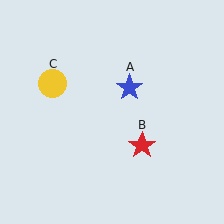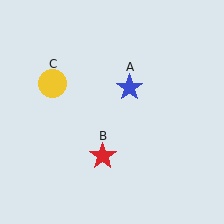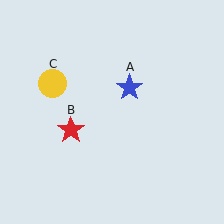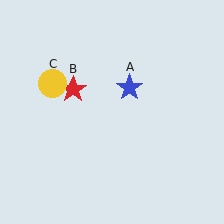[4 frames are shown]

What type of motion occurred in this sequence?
The red star (object B) rotated clockwise around the center of the scene.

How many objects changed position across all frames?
1 object changed position: red star (object B).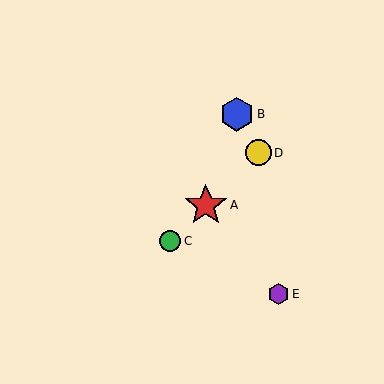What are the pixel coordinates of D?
Object D is at (258, 153).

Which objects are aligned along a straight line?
Objects A, C, D are aligned along a straight line.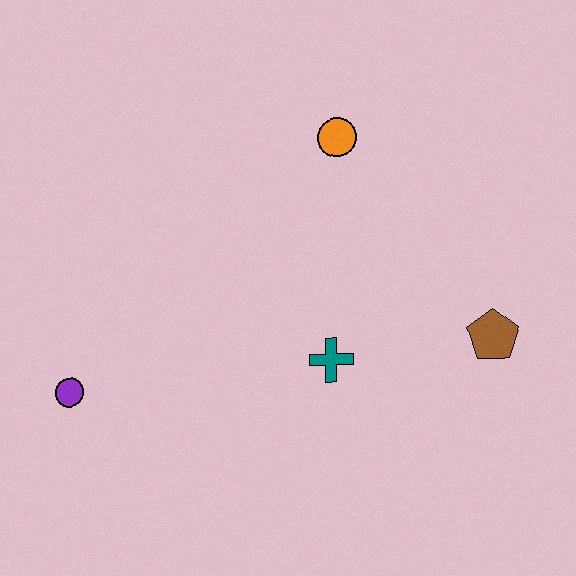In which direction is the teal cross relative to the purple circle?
The teal cross is to the right of the purple circle.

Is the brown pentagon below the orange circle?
Yes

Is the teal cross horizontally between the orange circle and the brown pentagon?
No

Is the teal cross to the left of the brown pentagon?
Yes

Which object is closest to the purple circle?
The teal cross is closest to the purple circle.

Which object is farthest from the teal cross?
The purple circle is farthest from the teal cross.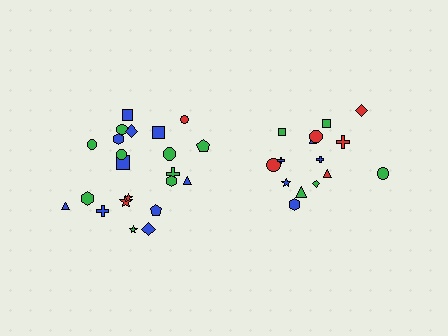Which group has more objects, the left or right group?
The left group.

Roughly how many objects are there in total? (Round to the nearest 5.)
Roughly 35 objects in total.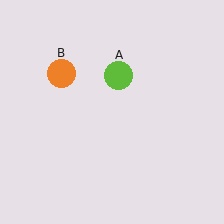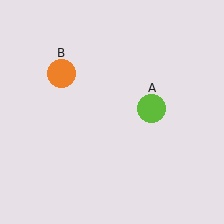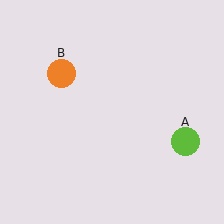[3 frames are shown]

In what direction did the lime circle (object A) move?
The lime circle (object A) moved down and to the right.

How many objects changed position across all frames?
1 object changed position: lime circle (object A).